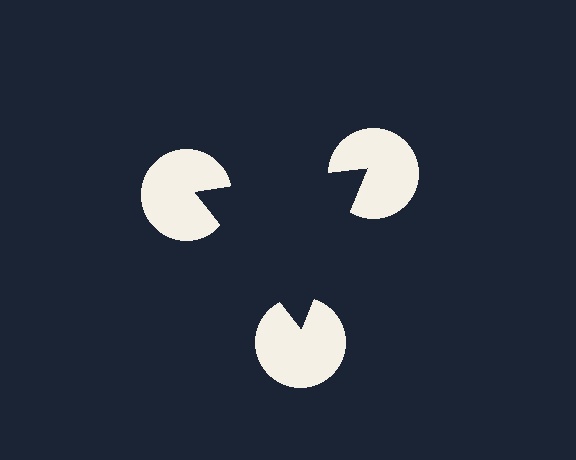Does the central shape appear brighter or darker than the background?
It typically appears slightly darker than the background, even though no actual brightness change is drawn.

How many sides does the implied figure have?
3 sides.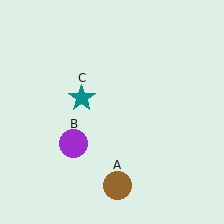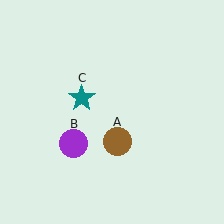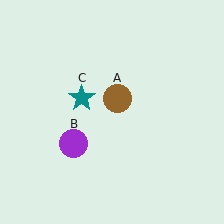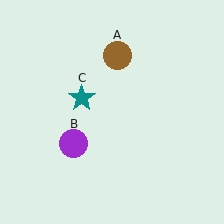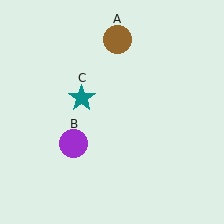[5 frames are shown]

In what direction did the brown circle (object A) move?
The brown circle (object A) moved up.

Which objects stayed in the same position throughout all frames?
Purple circle (object B) and teal star (object C) remained stationary.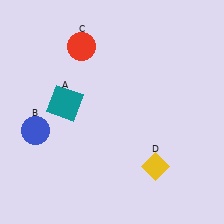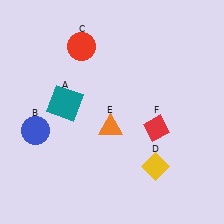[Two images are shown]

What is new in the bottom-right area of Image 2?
A red diamond (F) was added in the bottom-right area of Image 2.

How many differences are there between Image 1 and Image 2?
There are 2 differences between the two images.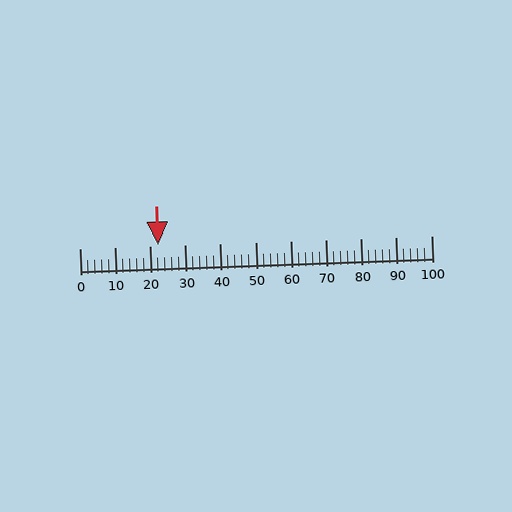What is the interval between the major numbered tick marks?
The major tick marks are spaced 10 units apart.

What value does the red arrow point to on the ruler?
The red arrow points to approximately 22.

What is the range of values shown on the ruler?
The ruler shows values from 0 to 100.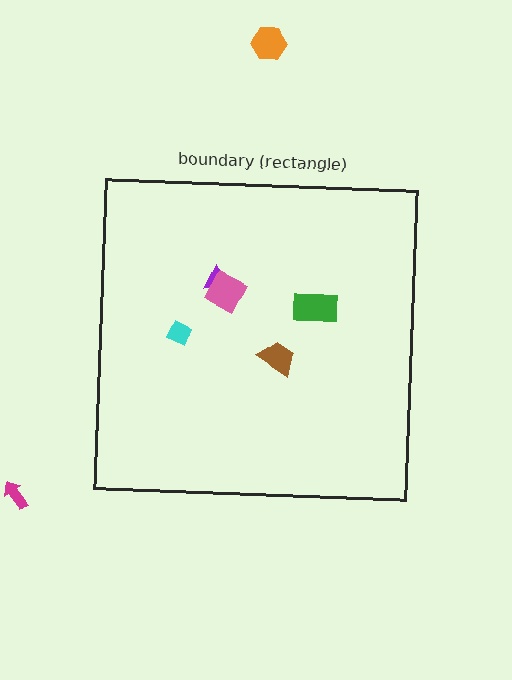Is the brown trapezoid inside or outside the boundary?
Inside.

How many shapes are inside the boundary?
5 inside, 2 outside.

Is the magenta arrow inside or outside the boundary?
Outside.